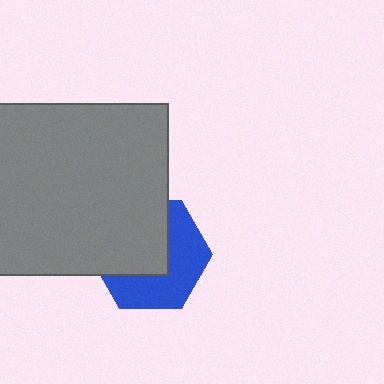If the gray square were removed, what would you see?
You would see the complete blue hexagon.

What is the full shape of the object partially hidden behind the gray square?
The partially hidden object is a blue hexagon.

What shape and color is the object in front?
The object in front is a gray square.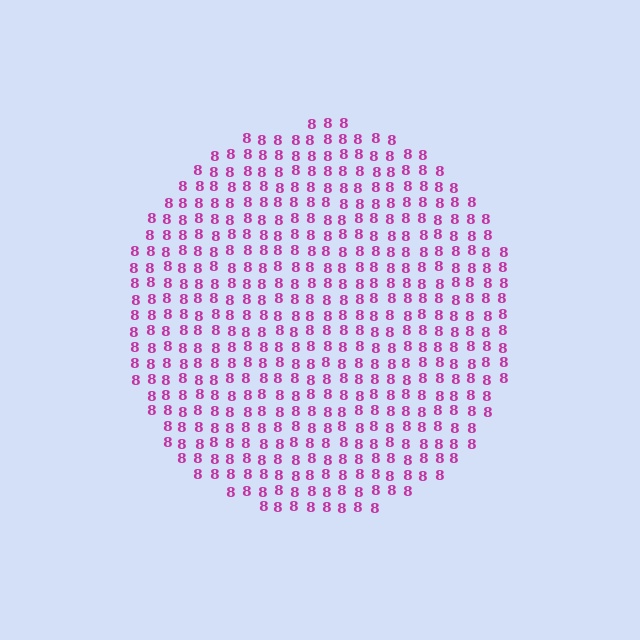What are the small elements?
The small elements are digit 8's.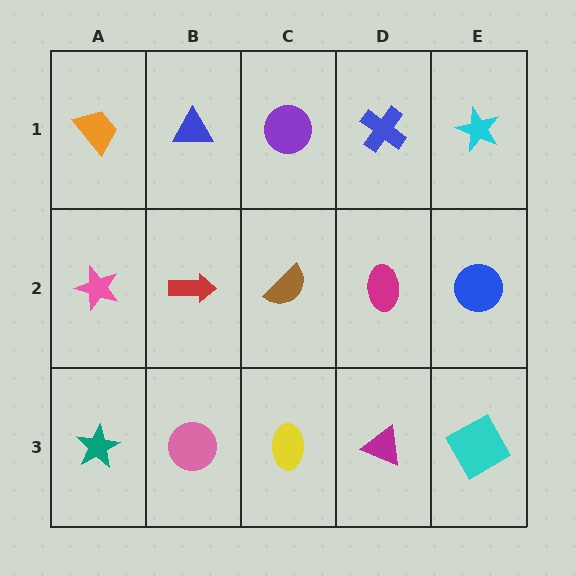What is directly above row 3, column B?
A red arrow.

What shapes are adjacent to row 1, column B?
A red arrow (row 2, column B), an orange trapezoid (row 1, column A), a purple circle (row 1, column C).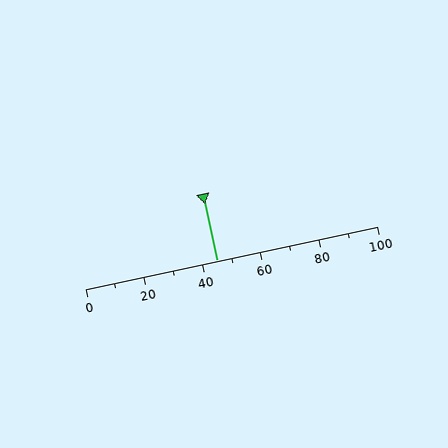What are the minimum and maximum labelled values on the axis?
The axis runs from 0 to 100.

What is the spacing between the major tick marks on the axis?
The major ticks are spaced 20 apart.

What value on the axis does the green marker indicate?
The marker indicates approximately 45.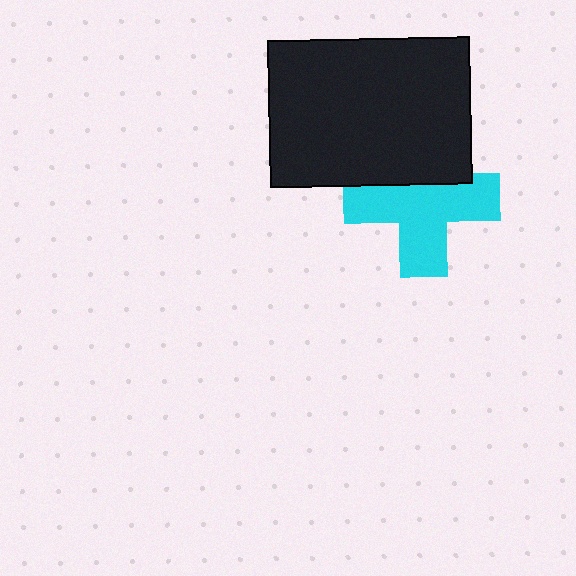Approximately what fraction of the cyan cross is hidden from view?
Roughly 31% of the cyan cross is hidden behind the black rectangle.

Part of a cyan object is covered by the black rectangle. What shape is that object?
It is a cross.